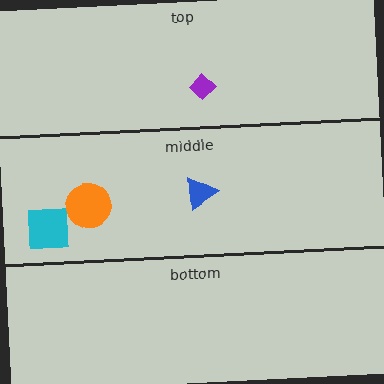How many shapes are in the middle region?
3.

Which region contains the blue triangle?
The middle region.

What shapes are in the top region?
The purple diamond.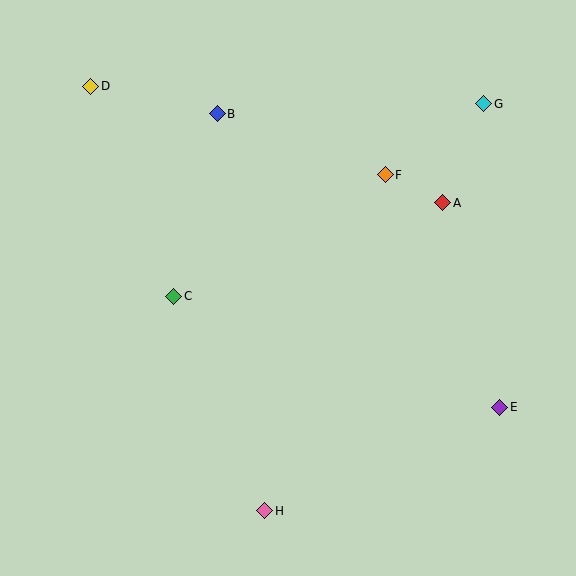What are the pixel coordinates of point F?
Point F is at (385, 175).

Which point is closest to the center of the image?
Point C at (174, 296) is closest to the center.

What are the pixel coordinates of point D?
Point D is at (91, 86).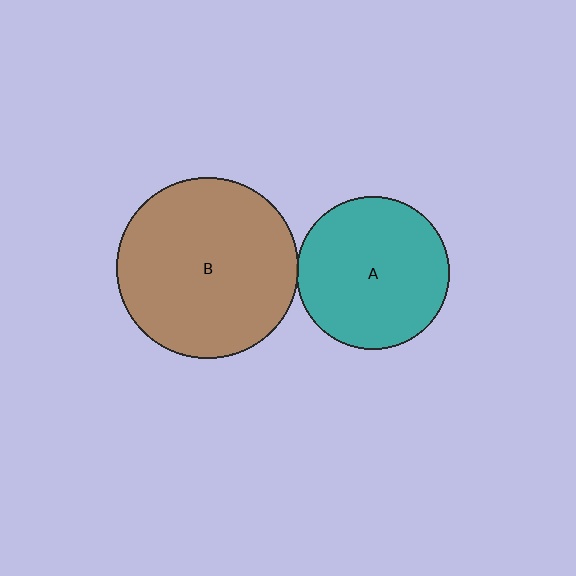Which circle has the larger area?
Circle B (brown).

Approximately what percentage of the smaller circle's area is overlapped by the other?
Approximately 5%.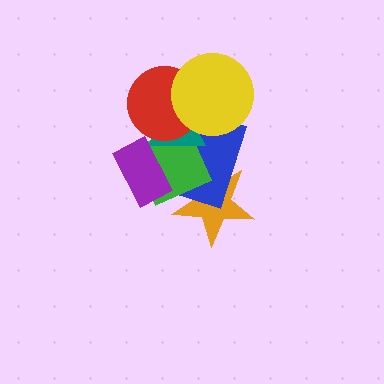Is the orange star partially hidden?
Yes, it is partially covered by another shape.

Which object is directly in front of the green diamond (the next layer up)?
The teal triangle is directly in front of the green diamond.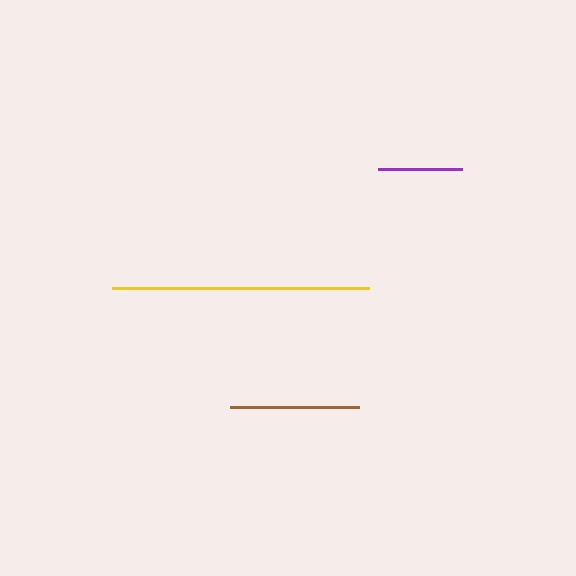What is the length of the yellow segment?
The yellow segment is approximately 257 pixels long.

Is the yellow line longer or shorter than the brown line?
The yellow line is longer than the brown line.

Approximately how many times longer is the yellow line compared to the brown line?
The yellow line is approximately 2.0 times the length of the brown line.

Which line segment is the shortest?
The purple line is the shortest at approximately 84 pixels.